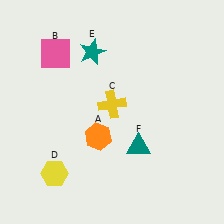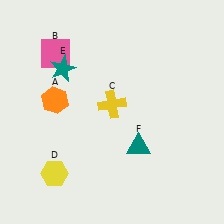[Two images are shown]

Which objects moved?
The objects that moved are: the orange hexagon (A), the teal star (E).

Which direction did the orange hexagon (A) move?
The orange hexagon (A) moved left.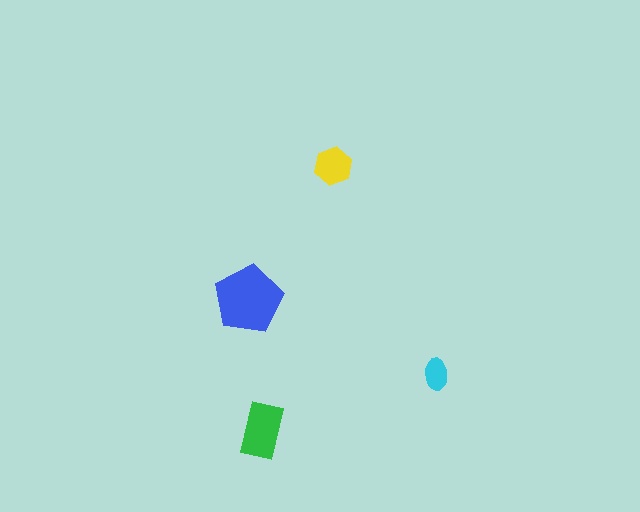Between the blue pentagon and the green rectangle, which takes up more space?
The blue pentagon.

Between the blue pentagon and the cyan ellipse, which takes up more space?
The blue pentagon.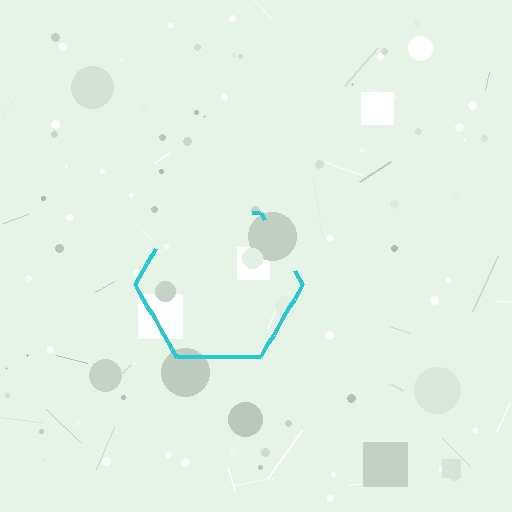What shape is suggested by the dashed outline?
The dashed outline suggests a hexagon.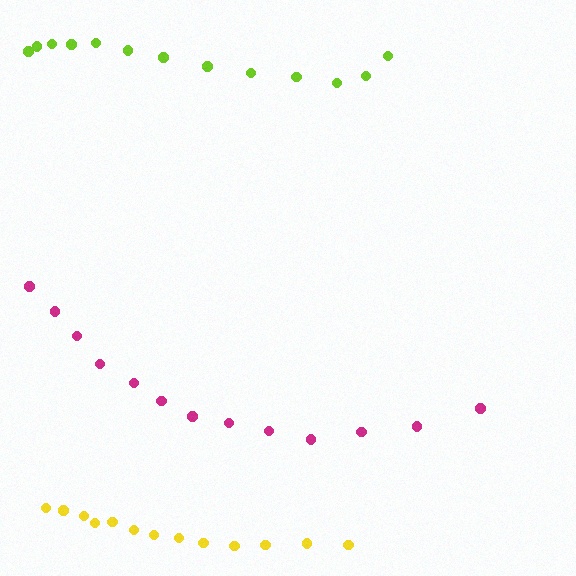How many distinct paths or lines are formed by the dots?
There are 3 distinct paths.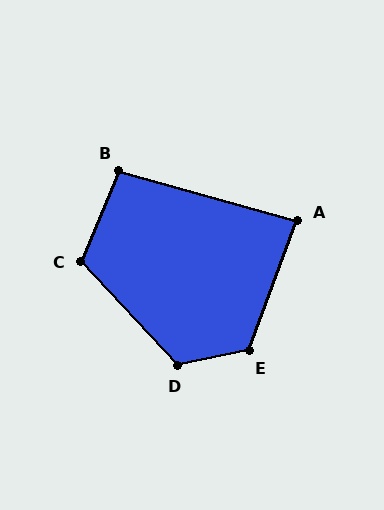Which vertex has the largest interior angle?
E, at approximately 122 degrees.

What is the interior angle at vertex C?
Approximately 114 degrees (obtuse).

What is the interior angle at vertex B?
Approximately 97 degrees (obtuse).